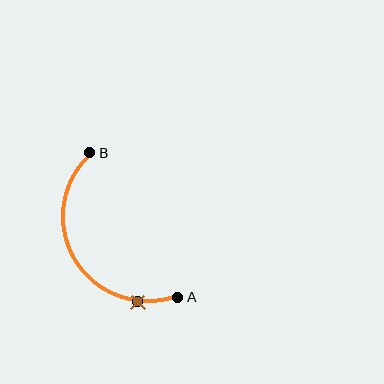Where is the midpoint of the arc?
The arc midpoint is the point on the curve farthest from the straight line joining A and B. It sits to the left of that line.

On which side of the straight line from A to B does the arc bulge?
The arc bulges to the left of the straight line connecting A and B.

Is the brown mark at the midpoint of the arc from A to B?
No. The brown mark lies on the arc but is closer to endpoint A. The arc midpoint would be at the point on the curve equidistant along the arc from both A and B.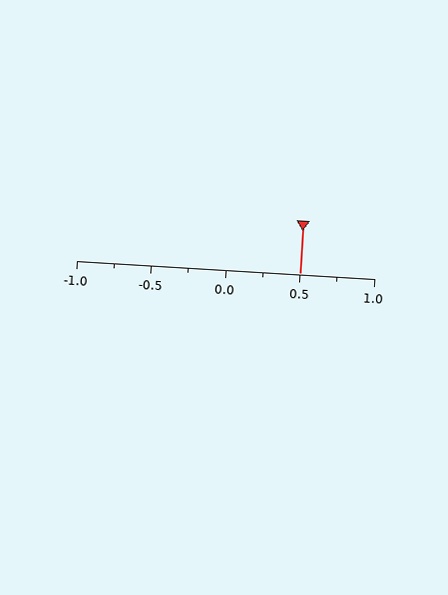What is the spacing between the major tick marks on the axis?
The major ticks are spaced 0.5 apart.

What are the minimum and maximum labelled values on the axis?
The axis runs from -1.0 to 1.0.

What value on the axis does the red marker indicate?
The marker indicates approximately 0.5.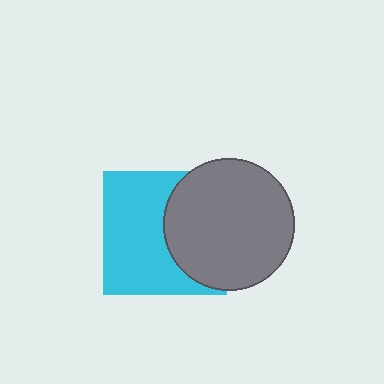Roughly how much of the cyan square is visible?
About half of it is visible (roughly 59%).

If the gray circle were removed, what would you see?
You would see the complete cyan square.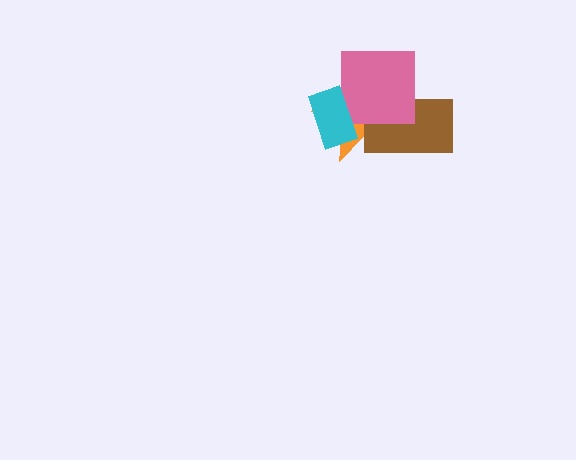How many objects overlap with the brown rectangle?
2 objects overlap with the brown rectangle.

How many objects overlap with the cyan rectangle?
2 objects overlap with the cyan rectangle.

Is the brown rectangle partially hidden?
Yes, it is partially covered by another shape.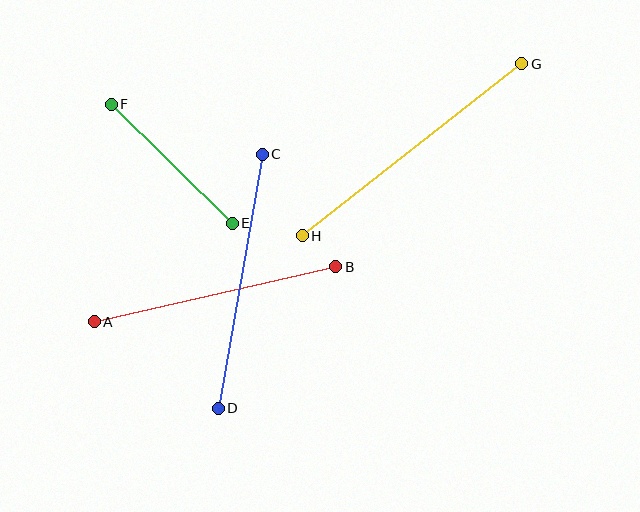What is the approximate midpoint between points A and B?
The midpoint is at approximately (215, 294) pixels.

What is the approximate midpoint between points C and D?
The midpoint is at approximately (240, 281) pixels.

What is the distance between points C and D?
The distance is approximately 258 pixels.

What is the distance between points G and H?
The distance is approximately 279 pixels.